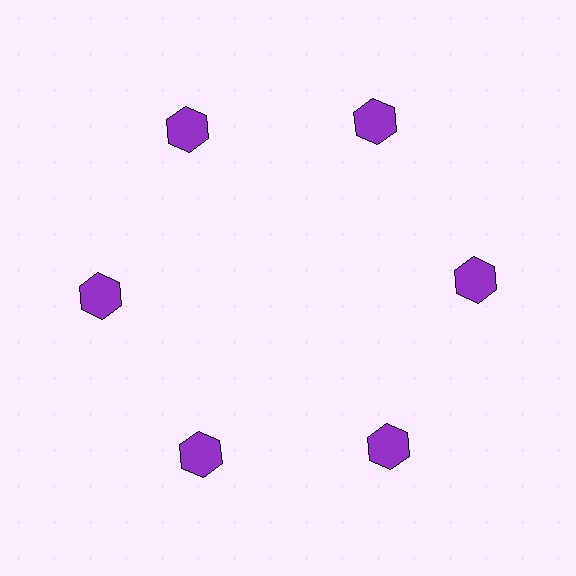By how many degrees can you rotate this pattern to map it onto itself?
The pattern maps onto itself every 60 degrees of rotation.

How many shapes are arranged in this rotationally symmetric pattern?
There are 6 shapes, arranged in 6 groups of 1.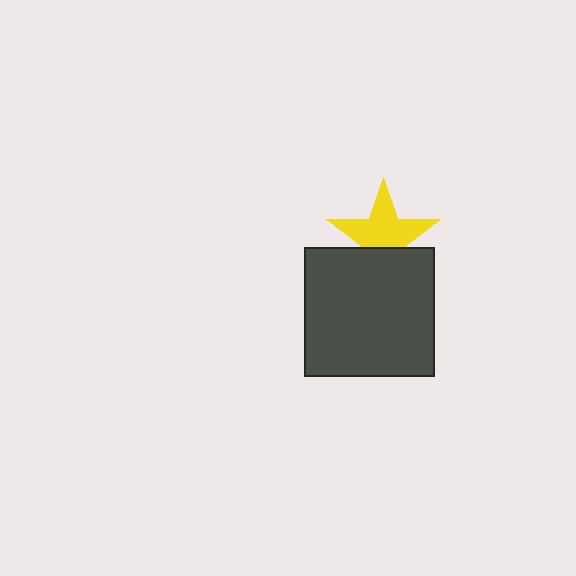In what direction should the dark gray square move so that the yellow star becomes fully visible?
The dark gray square should move down. That is the shortest direction to clear the overlap and leave the yellow star fully visible.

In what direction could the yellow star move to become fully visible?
The yellow star could move up. That would shift it out from behind the dark gray square entirely.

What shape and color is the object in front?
The object in front is a dark gray square.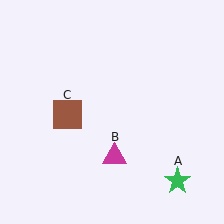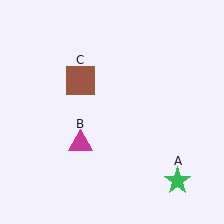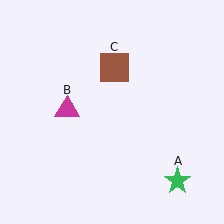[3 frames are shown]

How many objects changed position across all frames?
2 objects changed position: magenta triangle (object B), brown square (object C).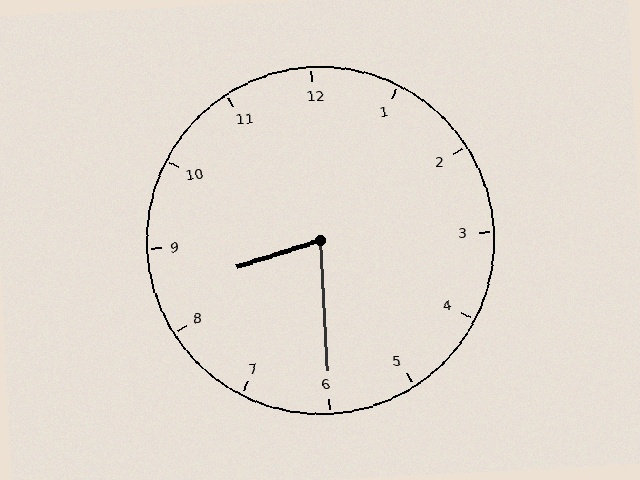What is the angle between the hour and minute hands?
Approximately 75 degrees.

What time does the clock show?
8:30.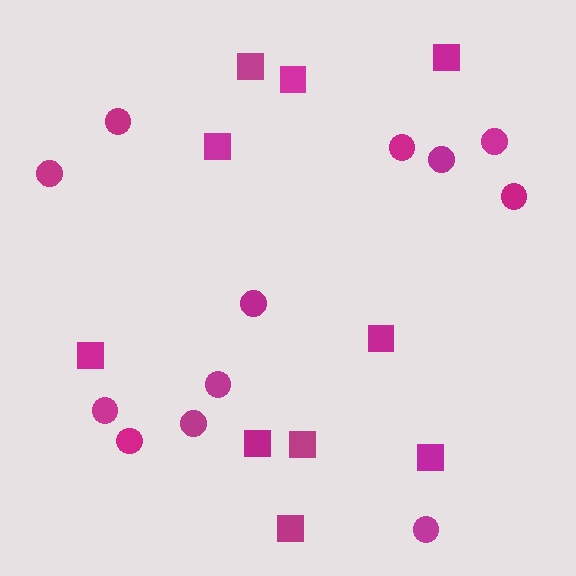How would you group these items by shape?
There are 2 groups: one group of squares (10) and one group of circles (12).